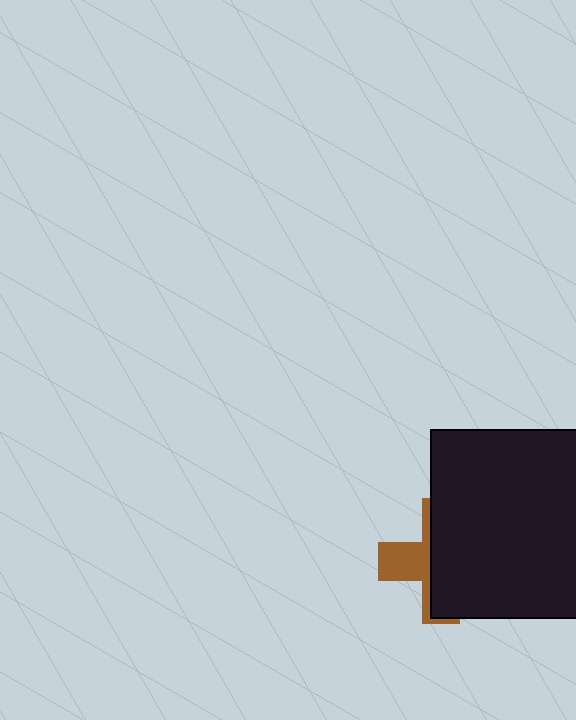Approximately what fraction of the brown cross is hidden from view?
Roughly 65% of the brown cross is hidden behind the black square.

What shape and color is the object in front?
The object in front is a black square.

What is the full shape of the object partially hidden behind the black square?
The partially hidden object is a brown cross.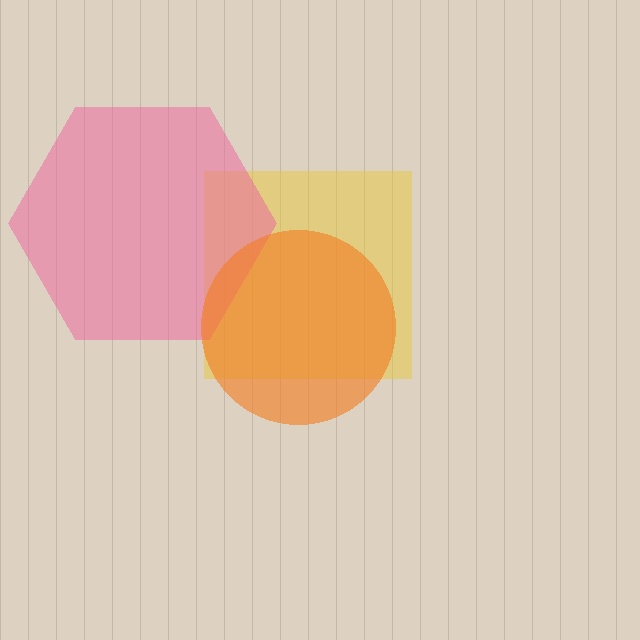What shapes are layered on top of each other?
The layered shapes are: a yellow square, a pink hexagon, an orange circle.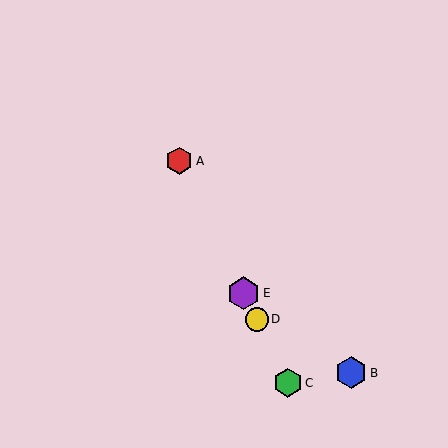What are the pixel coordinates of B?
Object B is at (351, 373).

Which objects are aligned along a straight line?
Objects A, C, D, E are aligned along a straight line.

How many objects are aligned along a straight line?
4 objects (A, C, D, E) are aligned along a straight line.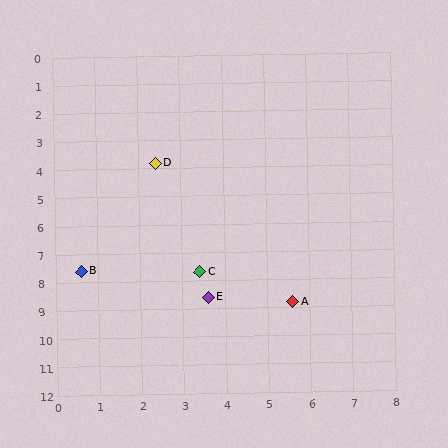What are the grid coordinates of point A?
Point A is at approximately (5.6, 8.8).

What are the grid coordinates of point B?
Point B is at approximately (0.6, 7.6).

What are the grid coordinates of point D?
Point D is at approximately (2.4, 3.8).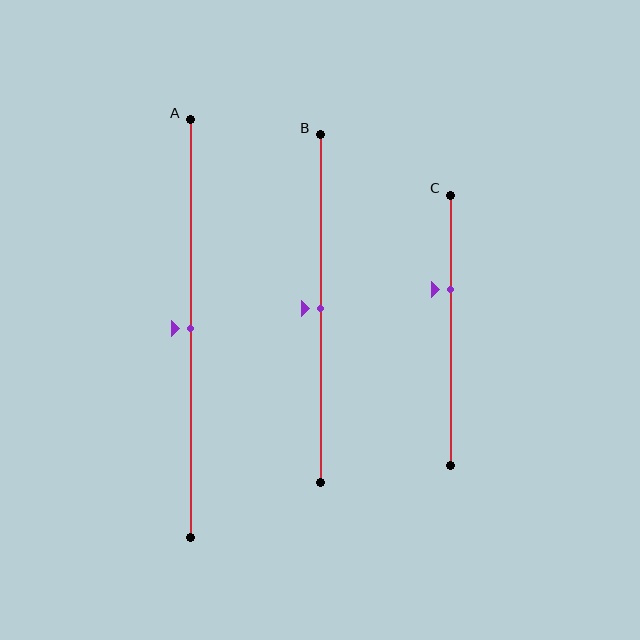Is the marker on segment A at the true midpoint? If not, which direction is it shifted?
Yes, the marker on segment A is at the true midpoint.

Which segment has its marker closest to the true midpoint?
Segment A has its marker closest to the true midpoint.